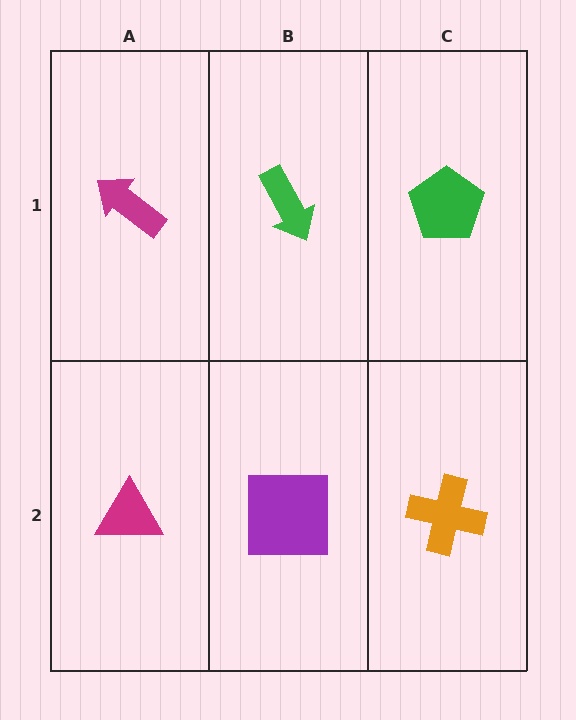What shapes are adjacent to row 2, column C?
A green pentagon (row 1, column C), a purple square (row 2, column B).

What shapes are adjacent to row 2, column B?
A green arrow (row 1, column B), a magenta triangle (row 2, column A), an orange cross (row 2, column C).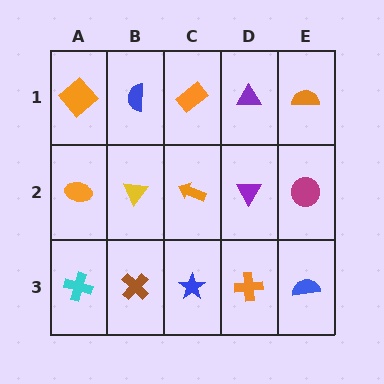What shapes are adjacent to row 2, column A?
An orange diamond (row 1, column A), a cyan cross (row 3, column A), a yellow triangle (row 2, column B).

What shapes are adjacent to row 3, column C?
An orange arrow (row 2, column C), a brown cross (row 3, column B), an orange cross (row 3, column D).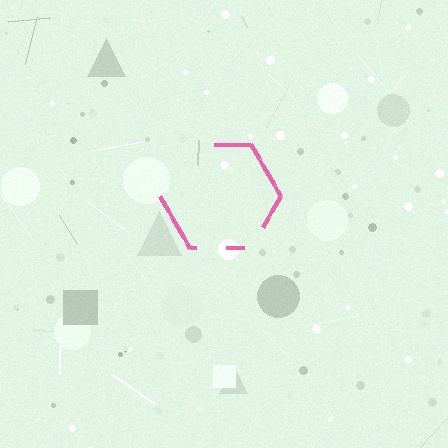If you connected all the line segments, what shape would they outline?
They would outline a hexagon.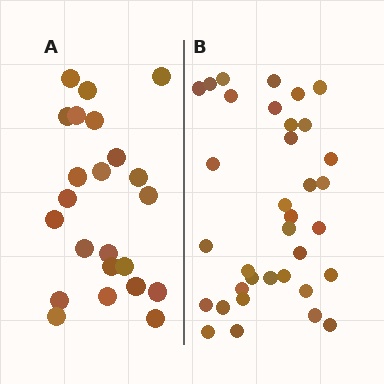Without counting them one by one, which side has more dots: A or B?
Region B (the right region) has more dots.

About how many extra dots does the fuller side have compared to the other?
Region B has roughly 12 or so more dots than region A.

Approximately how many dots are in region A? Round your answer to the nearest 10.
About 20 dots. (The exact count is 23, which rounds to 20.)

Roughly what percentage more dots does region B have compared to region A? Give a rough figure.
About 50% more.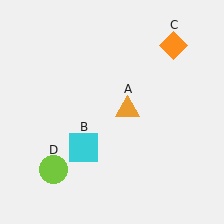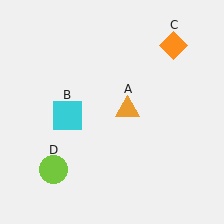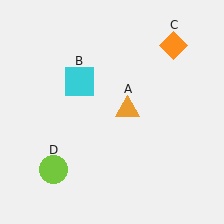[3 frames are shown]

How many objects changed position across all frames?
1 object changed position: cyan square (object B).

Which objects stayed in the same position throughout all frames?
Orange triangle (object A) and orange diamond (object C) and lime circle (object D) remained stationary.